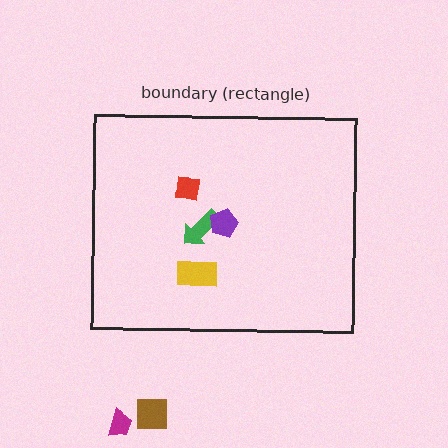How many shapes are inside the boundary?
4 inside, 2 outside.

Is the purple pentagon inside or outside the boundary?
Inside.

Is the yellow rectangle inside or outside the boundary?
Inside.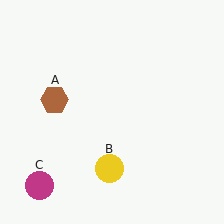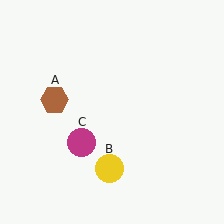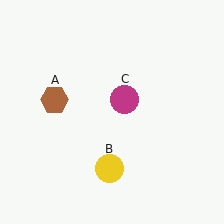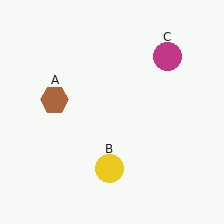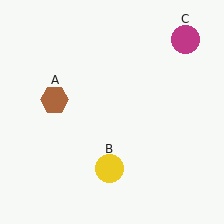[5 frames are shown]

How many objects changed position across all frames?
1 object changed position: magenta circle (object C).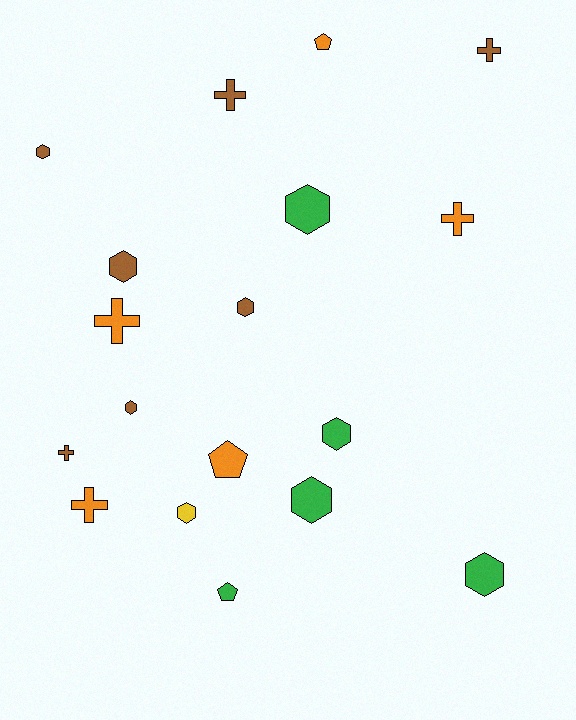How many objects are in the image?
There are 18 objects.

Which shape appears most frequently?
Hexagon, with 9 objects.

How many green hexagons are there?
There are 4 green hexagons.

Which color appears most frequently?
Brown, with 7 objects.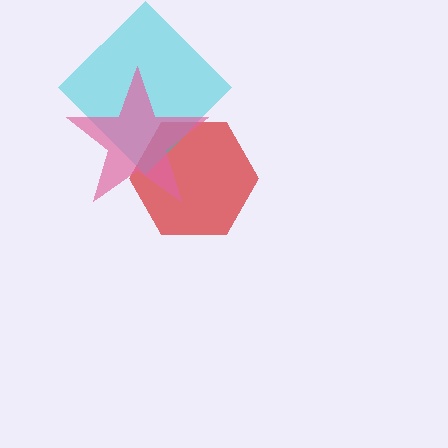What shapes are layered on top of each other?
The layered shapes are: a red hexagon, a cyan diamond, a pink star.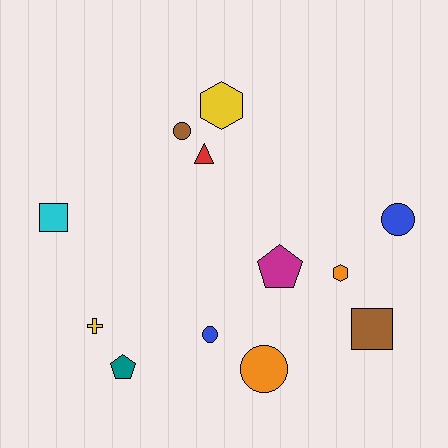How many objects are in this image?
There are 12 objects.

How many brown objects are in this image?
There are 2 brown objects.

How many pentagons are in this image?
There are 2 pentagons.